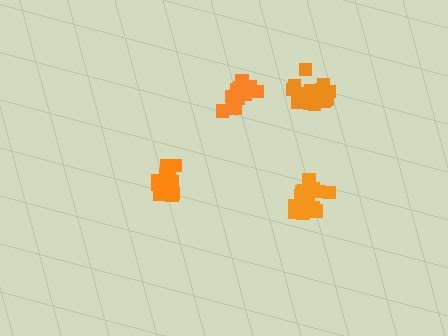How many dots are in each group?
Group 1: 19 dots, Group 2: 17 dots, Group 3: 13 dots, Group 4: 16 dots (65 total).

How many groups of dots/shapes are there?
There are 4 groups.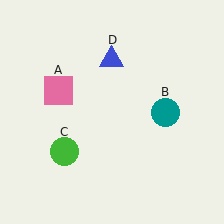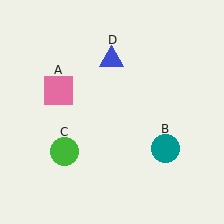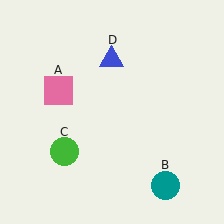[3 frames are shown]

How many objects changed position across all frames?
1 object changed position: teal circle (object B).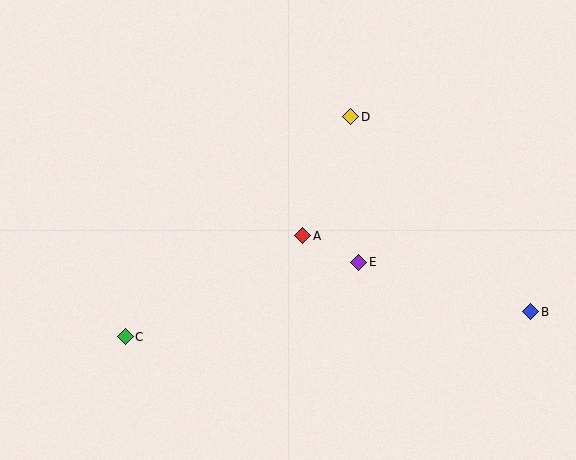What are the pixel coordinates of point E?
Point E is at (359, 262).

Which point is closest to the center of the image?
Point A at (303, 236) is closest to the center.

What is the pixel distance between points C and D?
The distance between C and D is 315 pixels.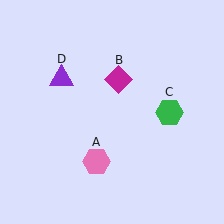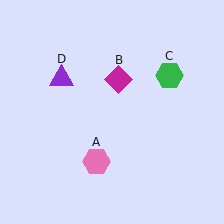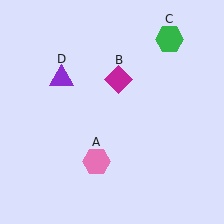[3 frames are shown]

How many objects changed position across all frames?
1 object changed position: green hexagon (object C).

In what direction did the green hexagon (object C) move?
The green hexagon (object C) moved up.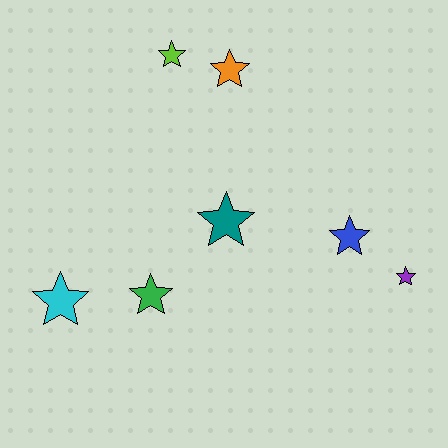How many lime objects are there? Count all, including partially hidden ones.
There is 1 lime object.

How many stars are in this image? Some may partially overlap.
There are 7 stars.